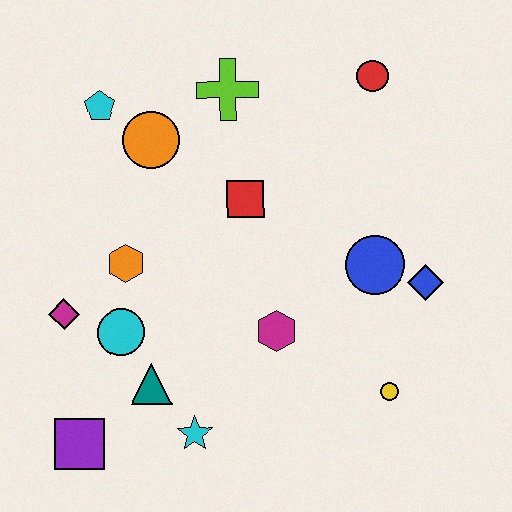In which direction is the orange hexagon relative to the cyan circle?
The orange hexagon is above the cyan circle.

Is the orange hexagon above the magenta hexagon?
Yes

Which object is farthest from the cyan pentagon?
The yellow circle is farthest from the cyan pentagon.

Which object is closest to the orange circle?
The cyan pentagon is closest to the orange circle.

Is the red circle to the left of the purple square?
No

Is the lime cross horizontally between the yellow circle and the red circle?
No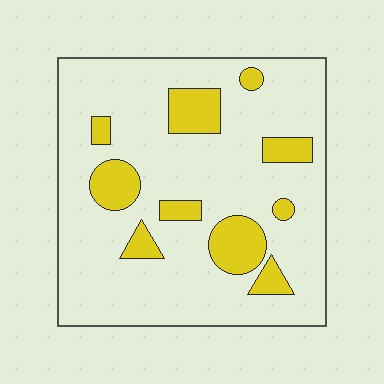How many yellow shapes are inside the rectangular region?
10.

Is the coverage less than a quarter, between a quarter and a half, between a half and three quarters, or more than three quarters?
Less than a quarter.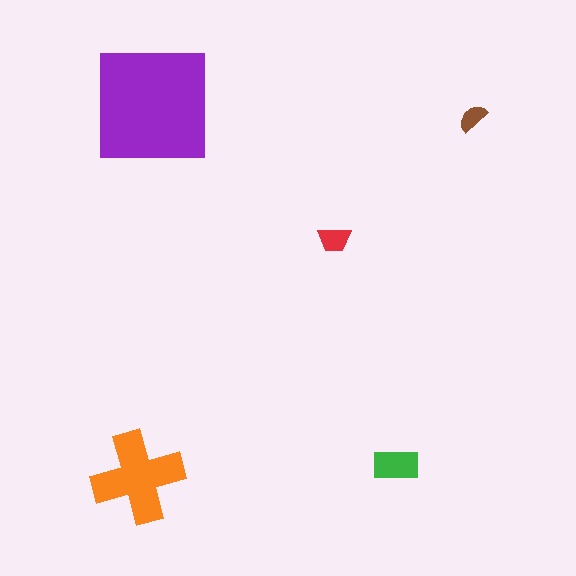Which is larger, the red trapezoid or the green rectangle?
The green rectangle.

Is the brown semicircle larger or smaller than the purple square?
Smaller.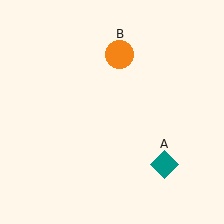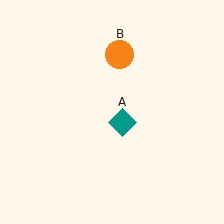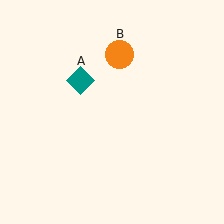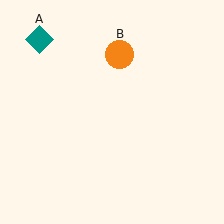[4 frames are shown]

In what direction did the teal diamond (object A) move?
The teal diamond (object A) moved up and to the left.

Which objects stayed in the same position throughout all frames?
Orange circle (object B) remained stationary.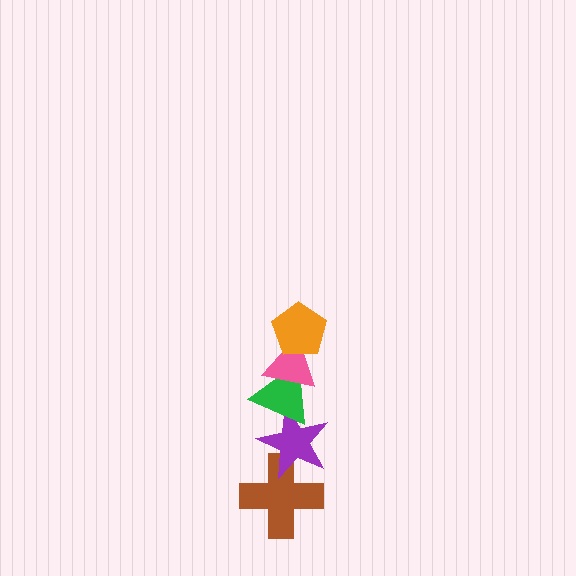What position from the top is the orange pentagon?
The orange pentagon is 1st from the top.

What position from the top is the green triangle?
The green triangle is 3rd from the top.